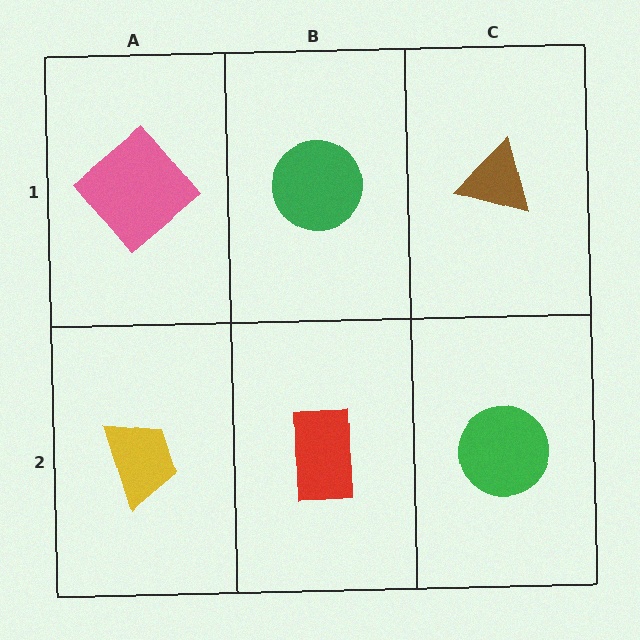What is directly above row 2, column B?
A green circle.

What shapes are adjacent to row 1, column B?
A red rectangle (row 2, column B), a pink diamond (row 1, column A), a brown triangle (row 1, column C).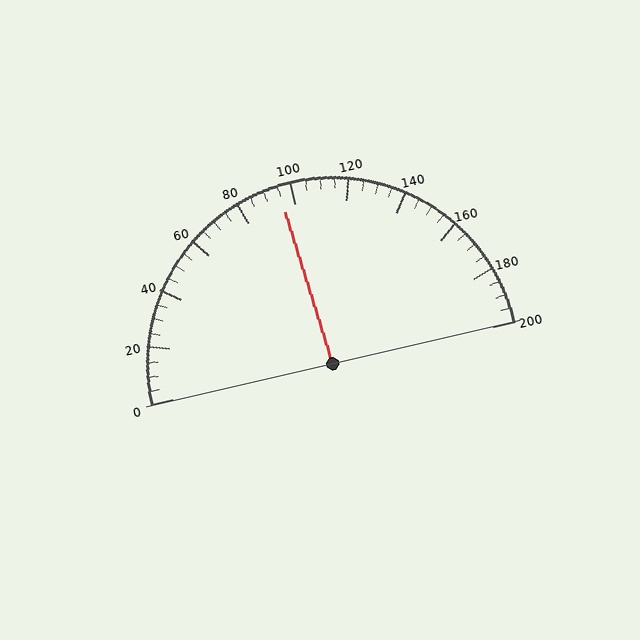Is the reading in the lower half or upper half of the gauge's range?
The reading is in the lower half of the range (0 to 200).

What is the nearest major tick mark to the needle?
The nearest major tick mark is 100.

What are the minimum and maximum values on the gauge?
The gauge ranges from 0 to 200.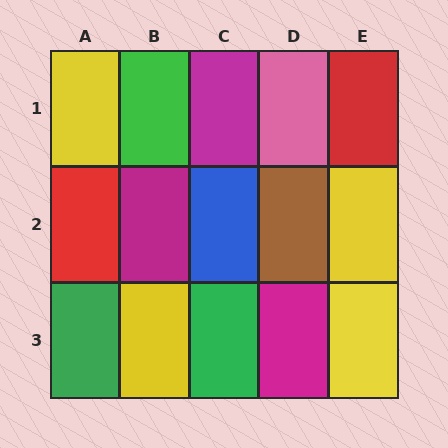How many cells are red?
2 cells are red.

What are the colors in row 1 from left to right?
Yellow, green, magenta, pink, red.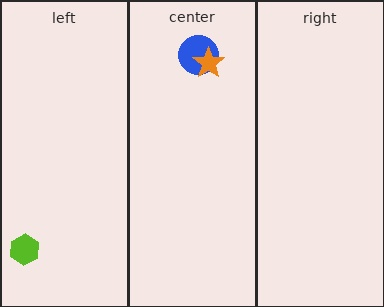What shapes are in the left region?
The lime hexagon.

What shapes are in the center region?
The blue circle, the orange star.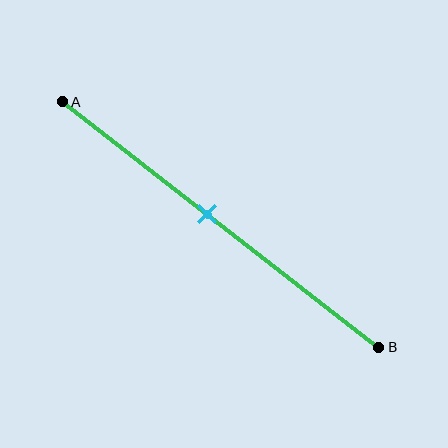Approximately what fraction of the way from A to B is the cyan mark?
The cyan mark is approximately 45% of the way from A to B.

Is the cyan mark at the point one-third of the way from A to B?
No, the mark is at about 45% from A, not at the 33% one-third point.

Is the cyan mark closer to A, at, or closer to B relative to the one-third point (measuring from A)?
The cyan mark is closer to point B than the one-third point of segment AB.